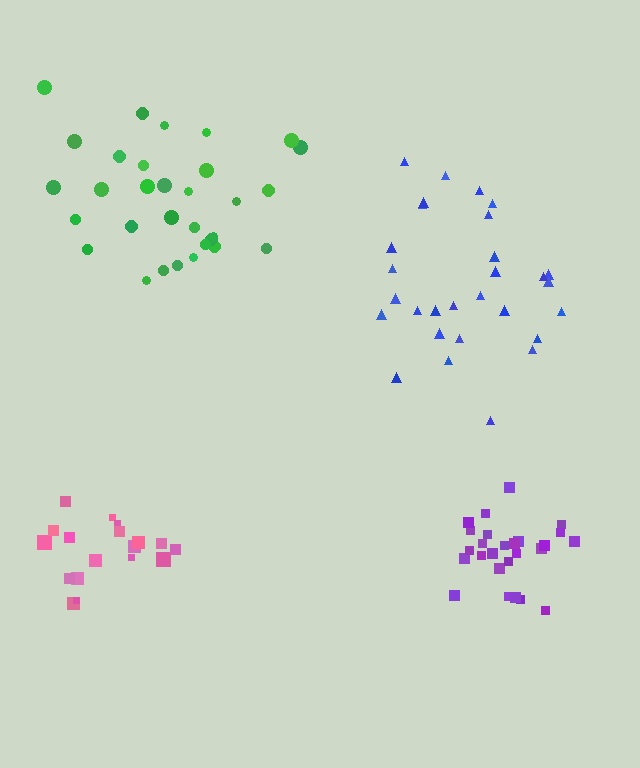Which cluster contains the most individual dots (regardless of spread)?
Green (31).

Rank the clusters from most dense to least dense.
purple, pink, green, blue.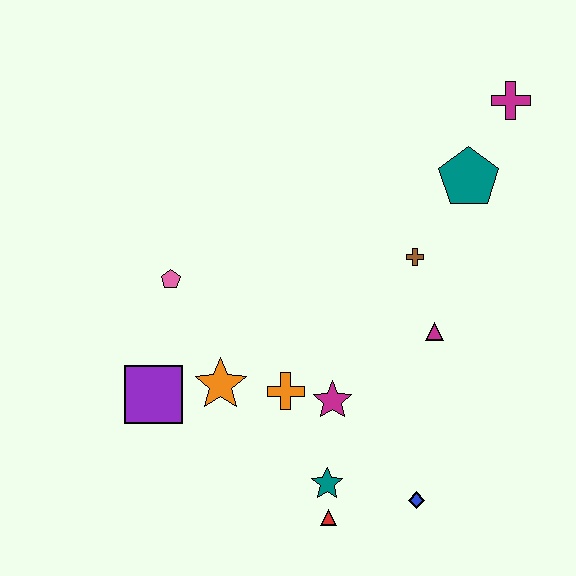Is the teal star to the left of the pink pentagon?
No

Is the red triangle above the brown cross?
No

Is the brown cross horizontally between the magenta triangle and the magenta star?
Yes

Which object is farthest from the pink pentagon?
The magenta cross is farthest from the pink pentagon.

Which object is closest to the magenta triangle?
The brown cross is closest to the magenta triangle.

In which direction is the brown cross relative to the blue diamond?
The brown cross is above the blue diamond.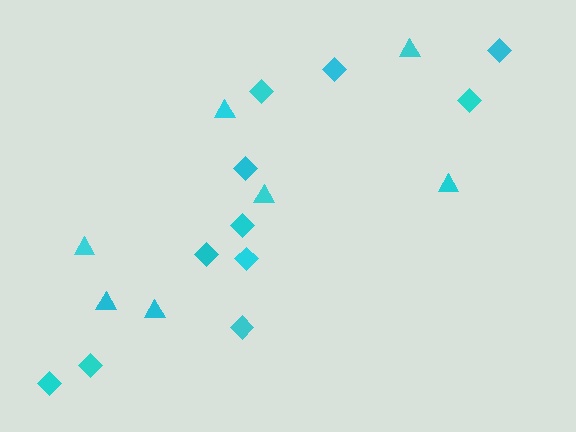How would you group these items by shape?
There are 2 groups: one group of diamonds (11) and one group of triangles (7).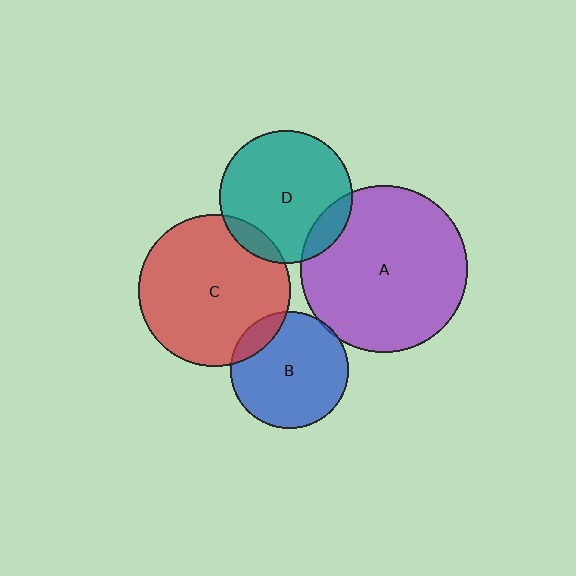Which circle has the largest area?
Circle A (purple).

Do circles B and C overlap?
Yes.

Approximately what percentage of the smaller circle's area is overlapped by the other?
Approximately 15%.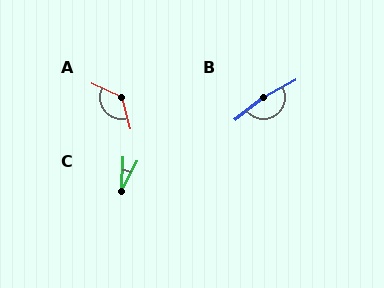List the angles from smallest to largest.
C (24°), A (130°), B (170°).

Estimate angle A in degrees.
Approximately 130 degrees.